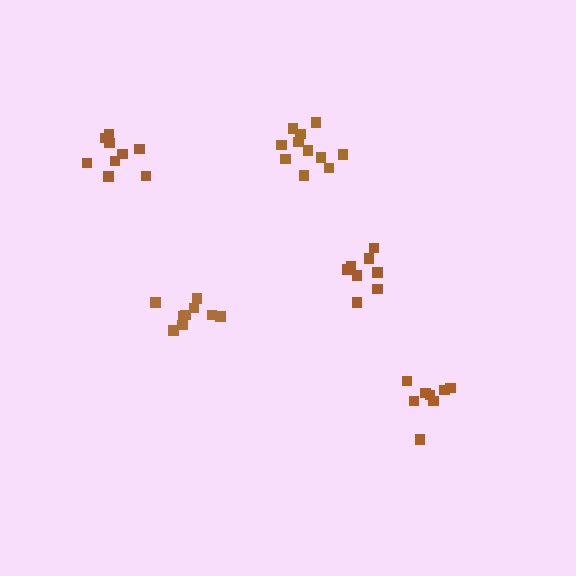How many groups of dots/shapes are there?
There are 5 groups.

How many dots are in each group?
Group 1: 9 dots, Group 2: 8 dots, Group 3: 8 dots, Group 4: 9 dots, Group 5: 11 dots (45 total).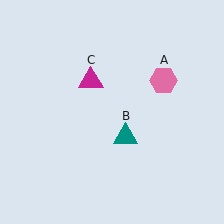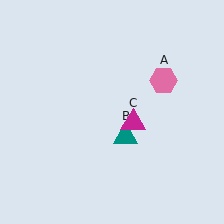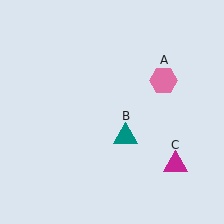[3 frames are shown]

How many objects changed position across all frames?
1 object changed position: magenta triangle (object C).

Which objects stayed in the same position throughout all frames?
Pink hexagon (object A) and teal triangle (object B) remained stationary.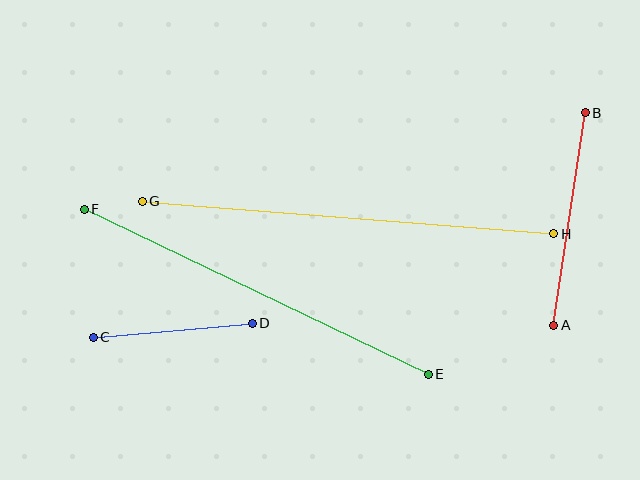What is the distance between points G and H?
The distance is approximately 413 pixels.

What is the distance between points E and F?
The distance is approximately 381 pixels.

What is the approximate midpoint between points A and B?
The midpoint is at approximately (570, 219) pixels.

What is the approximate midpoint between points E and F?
The midpoint is at approximately (256, 292) pixels.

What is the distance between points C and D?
The distance is approximately 160 pixels.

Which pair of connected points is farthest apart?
Points G and H are farthest apart.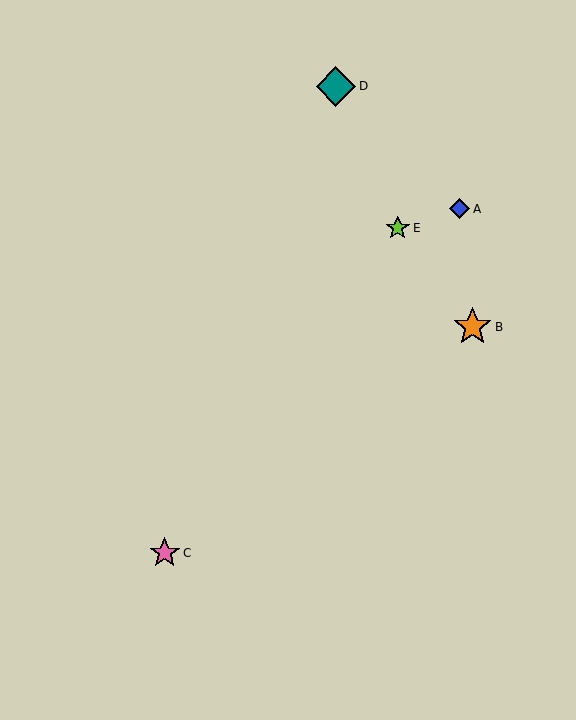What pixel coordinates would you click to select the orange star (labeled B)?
Click at (473, 327) to select the orange star B.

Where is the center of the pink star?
The center of the pink star is at (165, 553).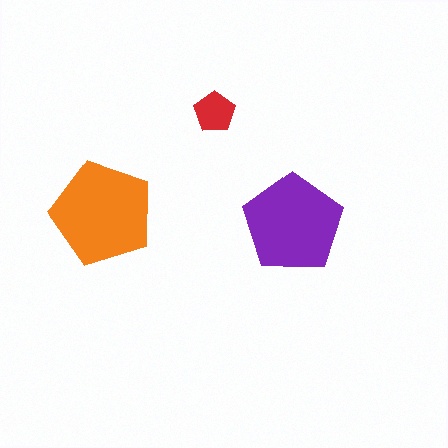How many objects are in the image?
There are 3 objects in the image.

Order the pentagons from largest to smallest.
the orange one, the purple one, the red one.